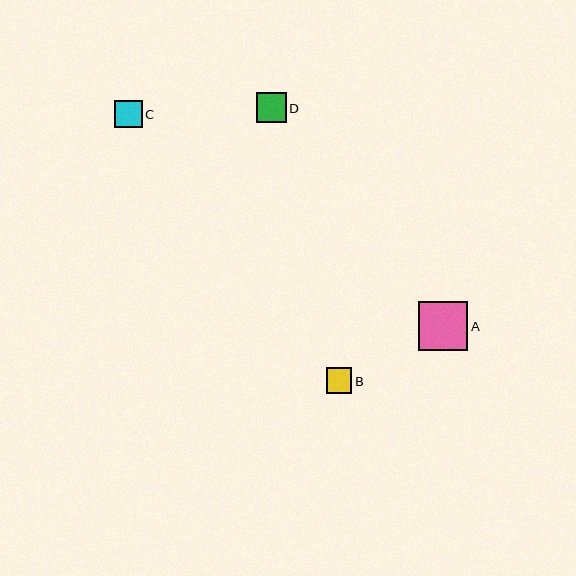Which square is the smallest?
Square B is the smallest with a size of approximately 26 pixels.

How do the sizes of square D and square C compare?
Square D and square C are approximately the same size.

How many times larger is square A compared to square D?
Square A is approximately 1.6 times the size of square D.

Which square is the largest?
Square A is the largest with a size of approximately 49 pixels.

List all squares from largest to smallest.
From largest to smallest: A, D, C, B.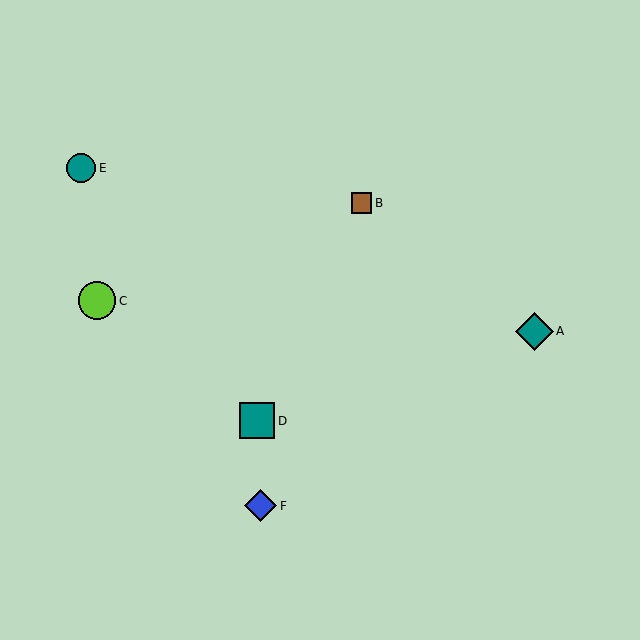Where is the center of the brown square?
The center of the brown square is at (362, 203).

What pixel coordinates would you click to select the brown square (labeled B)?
Click at (362, 203) to select the brown square B.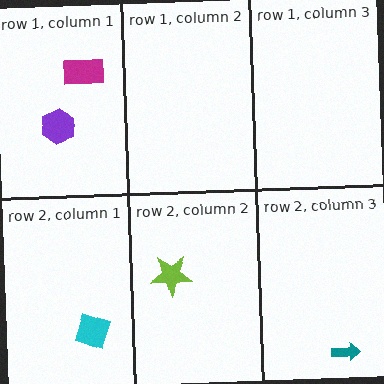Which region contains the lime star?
The row 2, column 2 region.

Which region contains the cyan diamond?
The row 2, column 1 region.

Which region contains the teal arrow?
The row 2, column 3 region.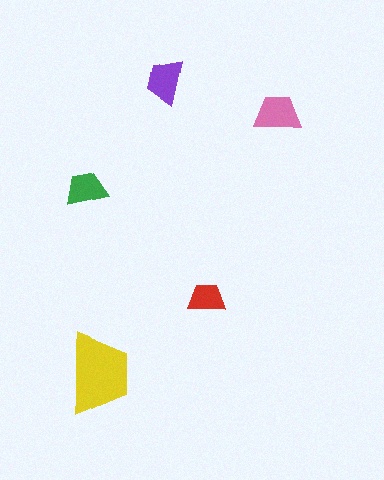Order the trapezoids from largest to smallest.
the yellow one, the pink one, the purple one, the green one, the red one.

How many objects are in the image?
There are 5 objects in the image.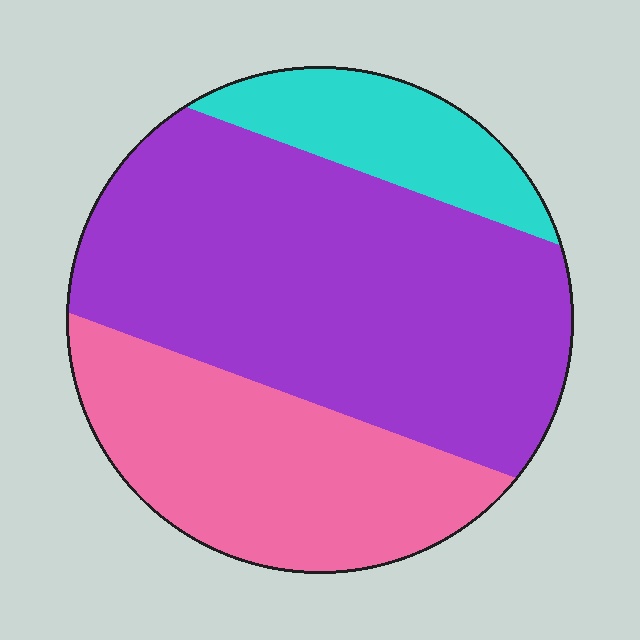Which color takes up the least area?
Cyan, at roughly 15%.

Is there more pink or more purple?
Purple.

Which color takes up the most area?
Purple, at roughly 55%.